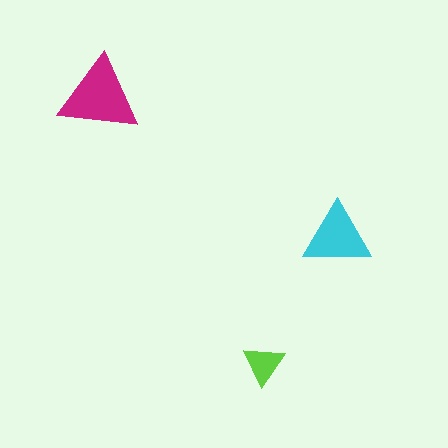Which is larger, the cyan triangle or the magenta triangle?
The magenta one.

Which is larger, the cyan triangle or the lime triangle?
The cyan one.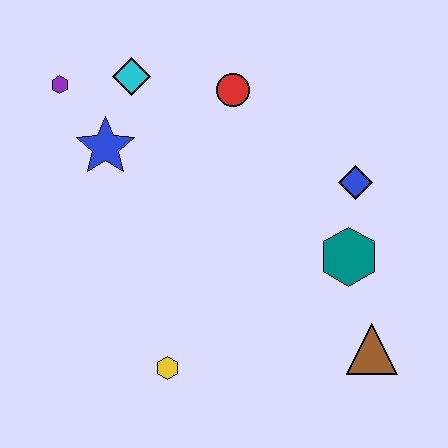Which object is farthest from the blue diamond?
The purple hexagon is farthest from the blue diamond.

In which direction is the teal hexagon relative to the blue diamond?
The teal hexagon is below the blue diamond.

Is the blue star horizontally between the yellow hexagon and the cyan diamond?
No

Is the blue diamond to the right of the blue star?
Yes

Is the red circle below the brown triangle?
No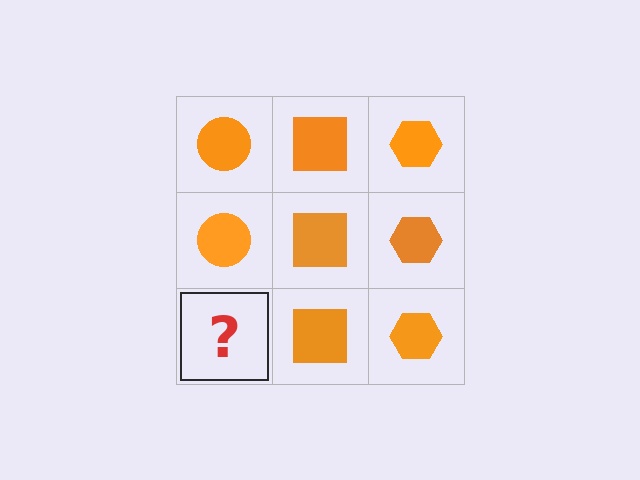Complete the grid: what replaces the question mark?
The question mark should be replaced with an orange circle.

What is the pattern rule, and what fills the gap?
The rule is that each column has a consistent shape. The gap should be filled with an orange circle.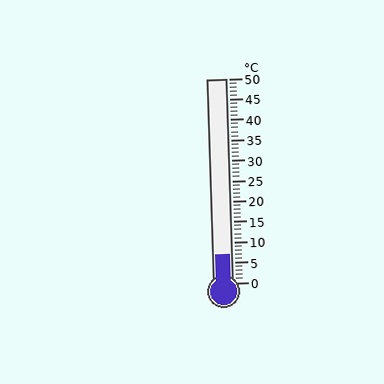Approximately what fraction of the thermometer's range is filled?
The thermometer is filled to approximately 15% of its range.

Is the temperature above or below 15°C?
The temperature is below 15°C.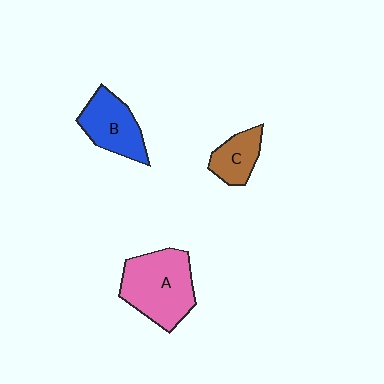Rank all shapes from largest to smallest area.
From largest to smallest: A (pink), B (blue), C (brown).